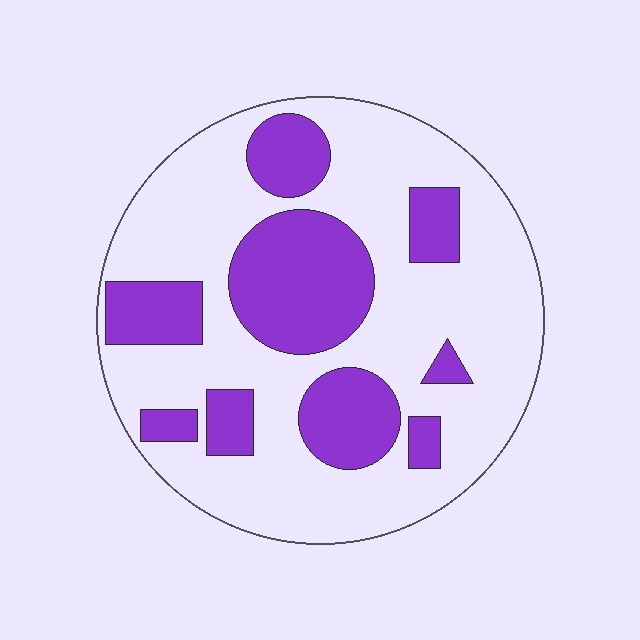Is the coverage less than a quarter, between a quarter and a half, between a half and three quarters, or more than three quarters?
Between a quarter and a half.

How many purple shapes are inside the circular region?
9.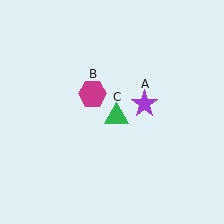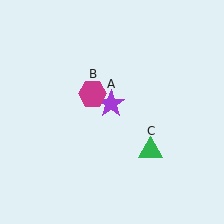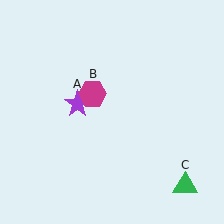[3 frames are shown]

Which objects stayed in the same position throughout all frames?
Magenta hexagon (object B) remained stationary.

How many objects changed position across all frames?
2 objects changed position: purple star (object A), green triangle (object C).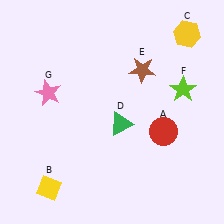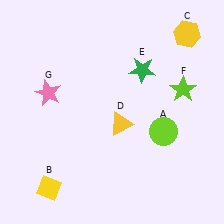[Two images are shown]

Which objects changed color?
A changed from red to lime. D changed from green to yellow. E changed from brown to green.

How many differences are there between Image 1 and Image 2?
There are 3 differences between the two images.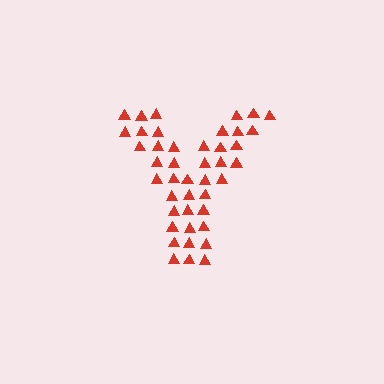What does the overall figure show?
The overall figure shows the letter Y.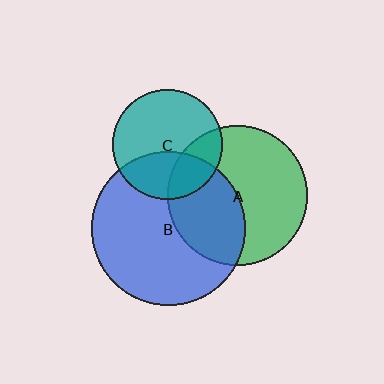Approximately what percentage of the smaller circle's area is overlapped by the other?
Approximately 25%.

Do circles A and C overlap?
Yes.